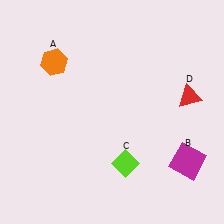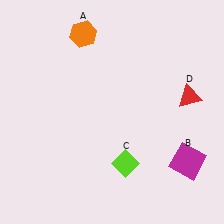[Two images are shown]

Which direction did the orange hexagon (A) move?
The orange hexagon (A) moved right.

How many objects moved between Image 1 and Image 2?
1 object moved between the two images.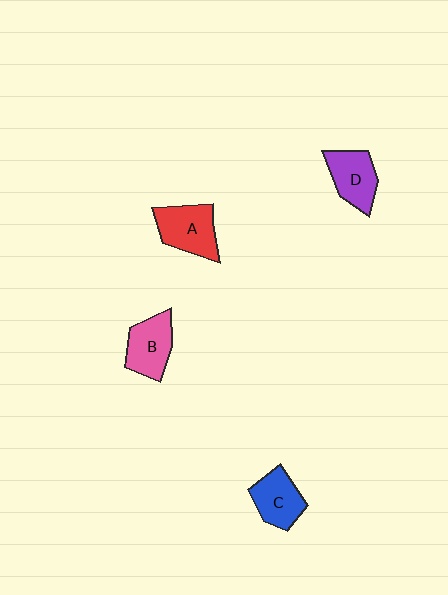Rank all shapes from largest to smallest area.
From largest to smallest: A (red), B (pink), D (purple), C (blue).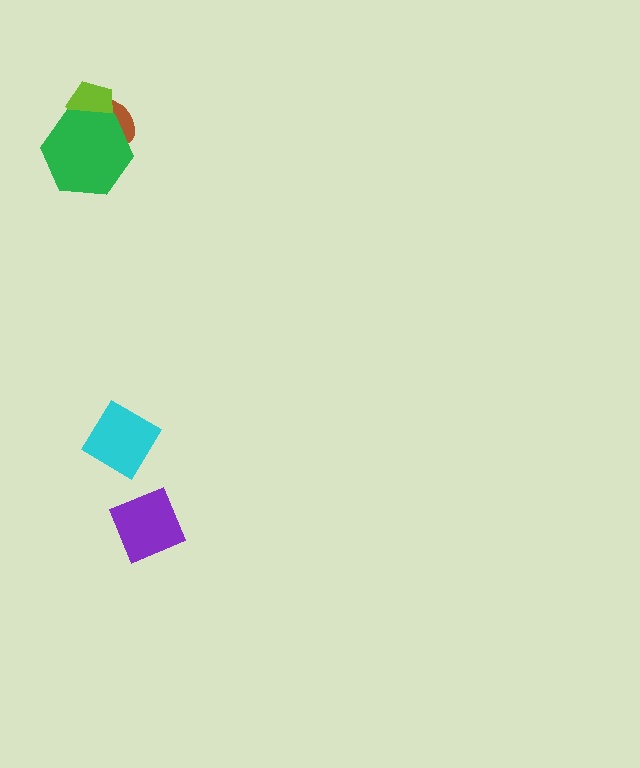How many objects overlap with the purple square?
0 objects overlap with the purple square.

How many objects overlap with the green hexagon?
2 objects overlap with the green hexagon.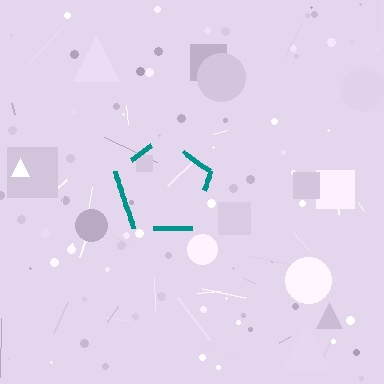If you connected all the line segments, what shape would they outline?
They would outline a pentagon.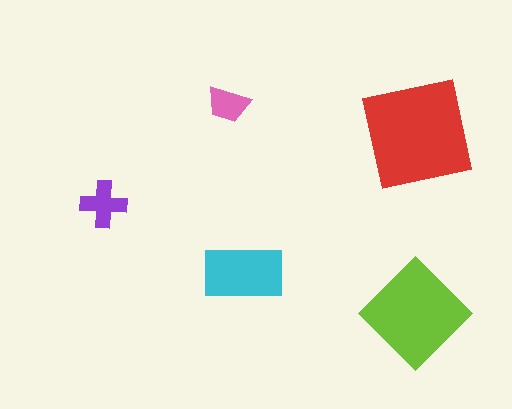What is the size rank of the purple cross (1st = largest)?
4th.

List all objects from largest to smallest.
The red square, the lime diamond, the cyan rectangle, the purple cross, the pink trapezoid.